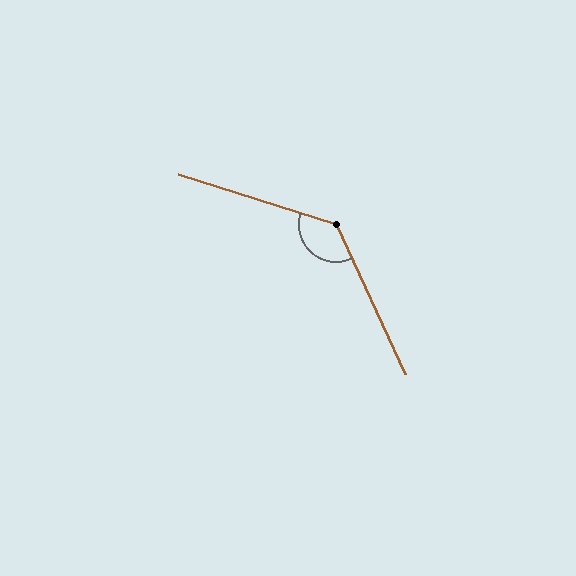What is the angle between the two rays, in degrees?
Approximately 132 degrees.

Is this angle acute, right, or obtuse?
It is obtuse.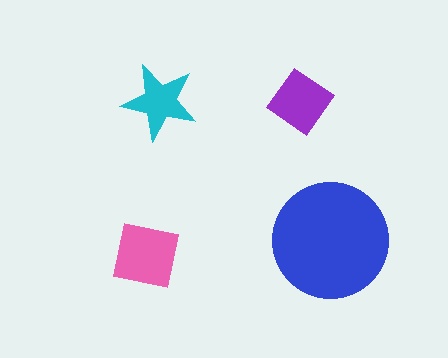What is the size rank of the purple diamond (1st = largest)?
3rd.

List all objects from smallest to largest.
The cyan star, the purple diamond, the pink square, the blue circle.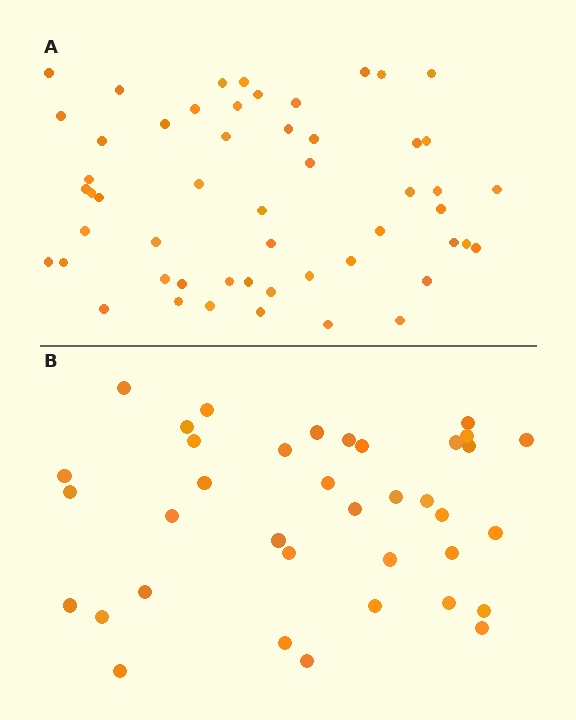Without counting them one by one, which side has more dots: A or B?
Region A (the top region) has more dots.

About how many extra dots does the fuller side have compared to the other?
Region A has approximately 15 more dots than region B.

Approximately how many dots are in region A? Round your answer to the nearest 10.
About 50 dots. (The exact count is 53, which rounds to 50.)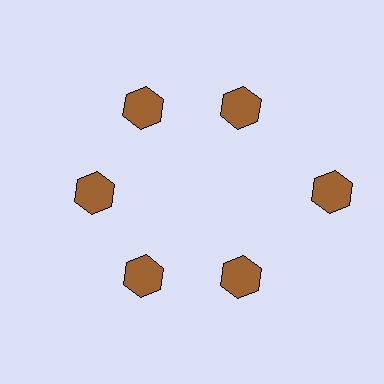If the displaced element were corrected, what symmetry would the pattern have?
It would have 6-fold rotational symmetry — the pattern would map onto itself every 60 degrees.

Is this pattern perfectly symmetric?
No. The 6 brown hexagons are arranged in a ring, but one element near the 3 o'clock position is pushed outward from the center, breaking the 6-fold rotational symmetry.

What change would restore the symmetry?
The symmetry would be restored by moving it inward, back onto the ring so that all 6 hexagons sit at equal angles and equal distance from the center.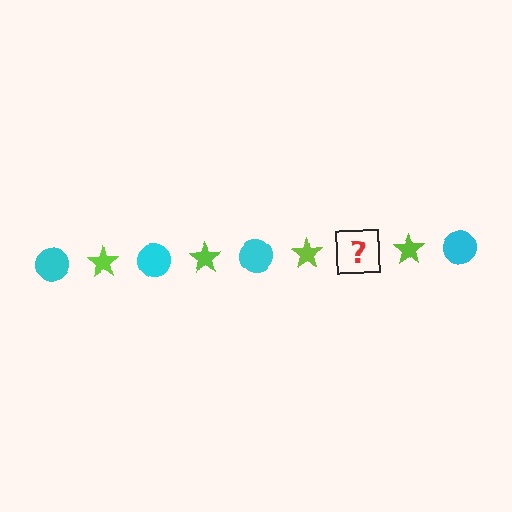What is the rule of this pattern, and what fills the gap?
The rule is that the pattern alternates between cyan circle and lime star. The gap should be filled with a cyan circle.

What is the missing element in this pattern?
The missing element is a cyan circle.